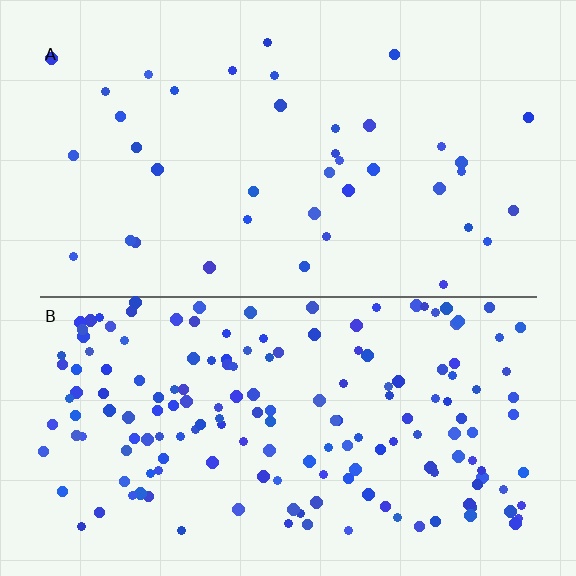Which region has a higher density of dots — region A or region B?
B (the bottom).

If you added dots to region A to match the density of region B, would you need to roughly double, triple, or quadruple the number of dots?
Approximately quadruple.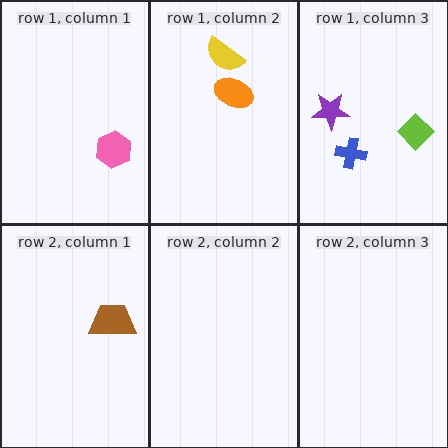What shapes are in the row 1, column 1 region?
The pink hexagon.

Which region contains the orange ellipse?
The row 1, column 2 region.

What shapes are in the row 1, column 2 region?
The yellow semicircle, the orange ellipse.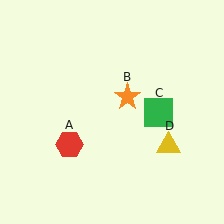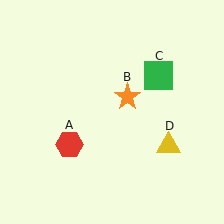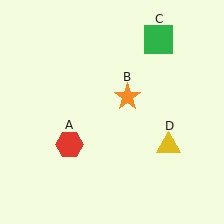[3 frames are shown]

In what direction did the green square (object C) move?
The green square (object C) moved up.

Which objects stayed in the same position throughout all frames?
Red hexagon (object A) and orange star (object B) and yellow triangle (object D) remained stationary.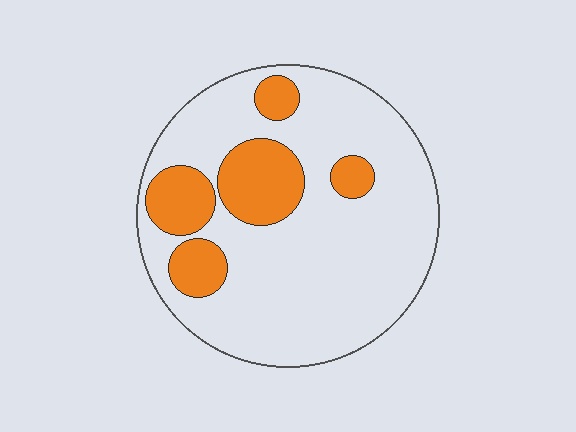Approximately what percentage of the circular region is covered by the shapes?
Approximately 20%.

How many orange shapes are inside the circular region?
5.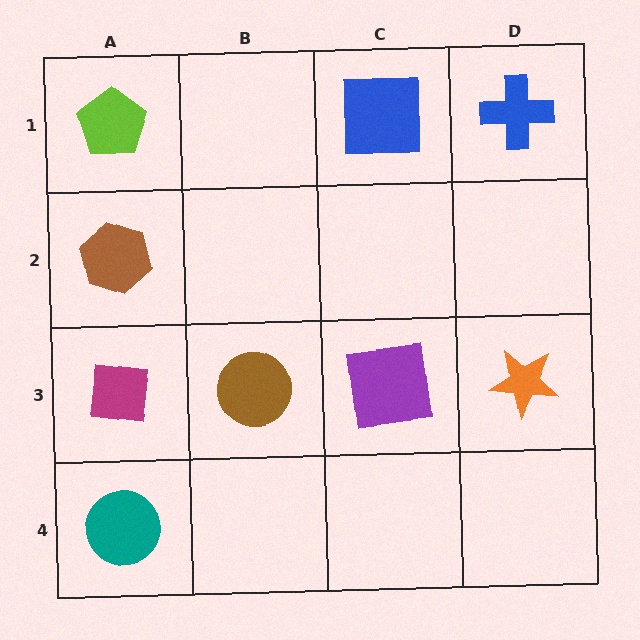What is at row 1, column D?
A blue cross.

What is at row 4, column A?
A teal circle.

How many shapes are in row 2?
1 shape.